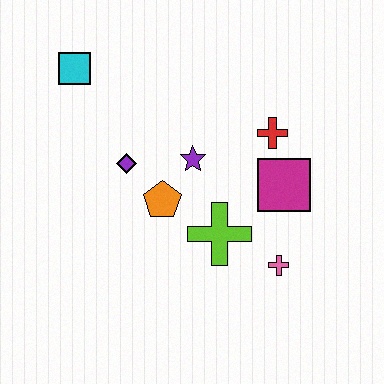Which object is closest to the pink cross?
The lime cross is closest to the pink cross.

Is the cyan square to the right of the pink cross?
No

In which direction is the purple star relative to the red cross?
The purple star is to the left of the red cross.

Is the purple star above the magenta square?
Yes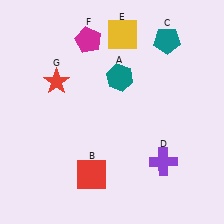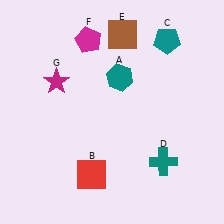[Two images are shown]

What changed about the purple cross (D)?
In Image 1, D is purple. In Image 2, it changed to teal.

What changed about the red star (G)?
In Image 1, G is red. In Image 2, it changed to magenta.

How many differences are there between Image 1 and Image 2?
There are 3 differences between the two images.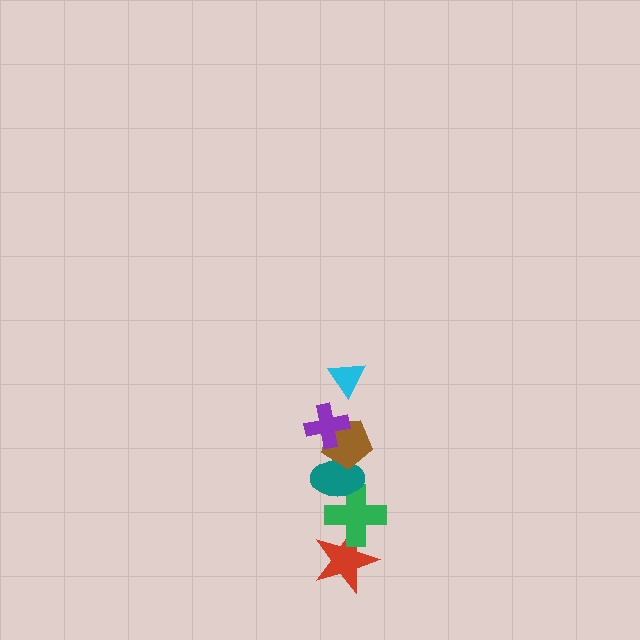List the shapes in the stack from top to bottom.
From top to bottom: the cyan triangle, the purple cross, the brown pentagon, the teal ellipse, the green cross, the red star.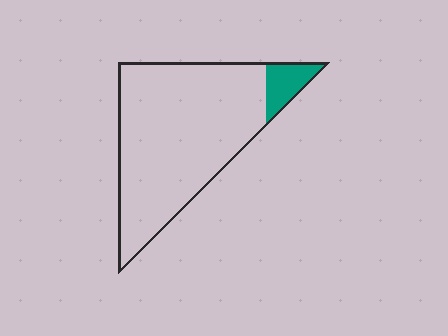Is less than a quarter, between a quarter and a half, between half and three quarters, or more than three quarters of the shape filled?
Less than a quarter.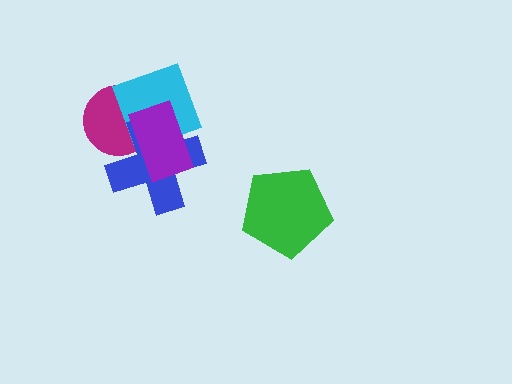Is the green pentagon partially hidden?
No, no other shape covers it.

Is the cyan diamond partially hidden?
Yes, it is partially covered by another shape.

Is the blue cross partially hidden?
Yes, it is partially covered by another shape.